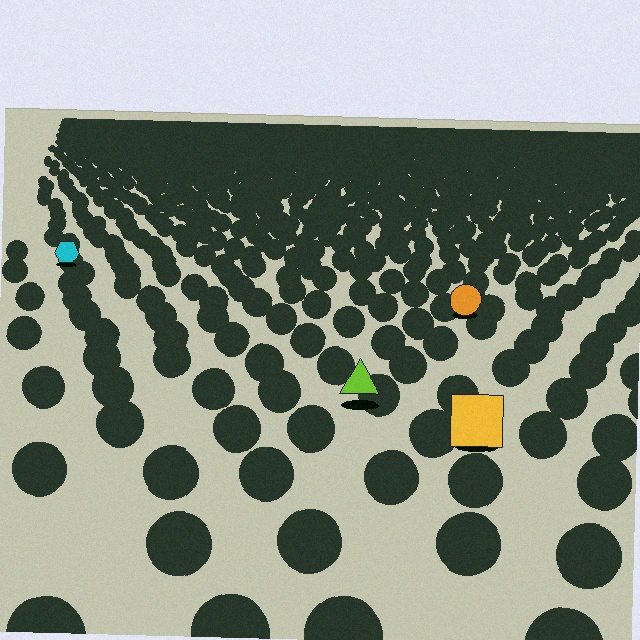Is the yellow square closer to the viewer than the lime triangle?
Yes. The yellow square is closer — you can tell from the texture gradient: the ground texture is coarser near it.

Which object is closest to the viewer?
The yellow square is closest. The texture marks near it are larger and more spread out.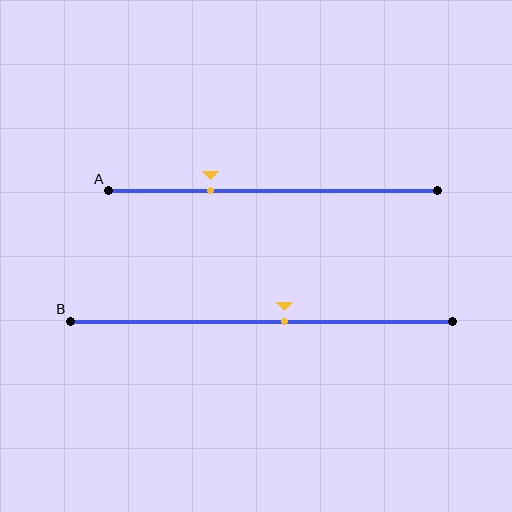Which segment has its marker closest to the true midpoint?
Segment B has its marker closest to the true midpoint.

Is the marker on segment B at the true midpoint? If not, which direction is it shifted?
No, the marker on segment B is shifted to the right by about 6% of the segment length.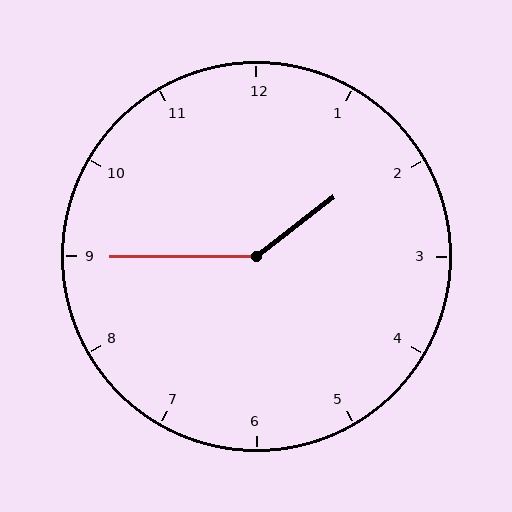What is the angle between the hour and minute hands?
Approximately 142 degrees.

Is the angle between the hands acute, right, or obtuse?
It is obtuse.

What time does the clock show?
1:45.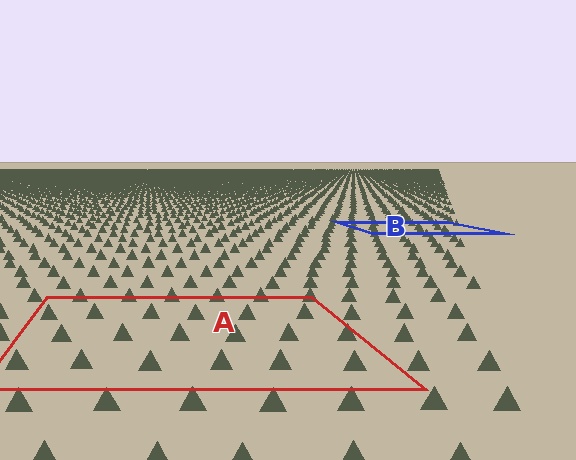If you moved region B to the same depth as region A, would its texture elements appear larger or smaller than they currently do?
They would appear larger. At a closer depth, the same texture elements are projected at a bigger on-screen size.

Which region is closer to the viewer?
Region A is closer. The texture elements there are larger and more spread out.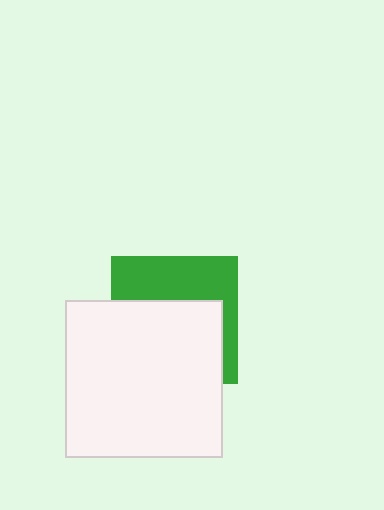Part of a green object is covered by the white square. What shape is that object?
It is a square.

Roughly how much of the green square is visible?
A small part of it is visible (roughly 42%).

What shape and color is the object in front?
The object in front is a white square.